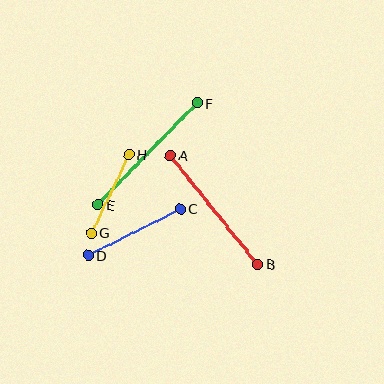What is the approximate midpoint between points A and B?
The midpoint is at approximately (214, 210) pixels.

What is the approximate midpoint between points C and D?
The midpoint is at approximately (134, 232) pixels.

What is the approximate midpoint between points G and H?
The midpoint is at approximately (110, 194) pixels.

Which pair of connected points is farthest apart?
Points E and F are farthest apart.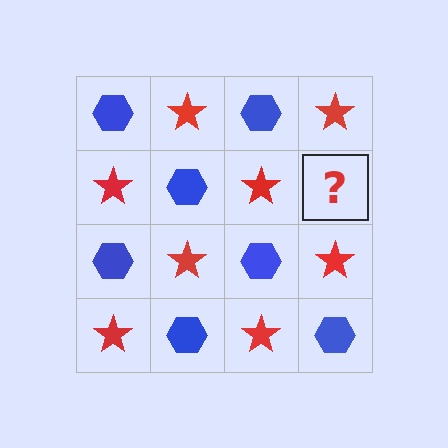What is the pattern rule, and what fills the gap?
The rule is that it alternates blue hexagon and red star in a checkerboard pattern. The gap should be filled with a blue hexagon.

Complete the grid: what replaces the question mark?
The question mark should be replaced with a blue hexagon.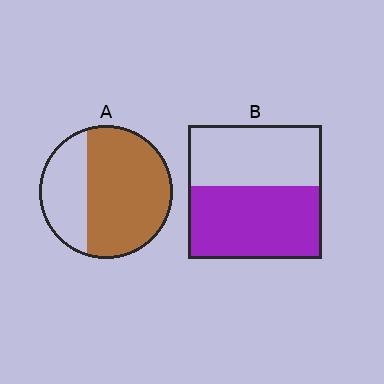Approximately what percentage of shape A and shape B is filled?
A is approximately 70% and B is approximately 55%.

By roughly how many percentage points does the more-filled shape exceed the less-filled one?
By roughly 15 percentage points (A over B).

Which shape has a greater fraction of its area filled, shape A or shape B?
Shape A.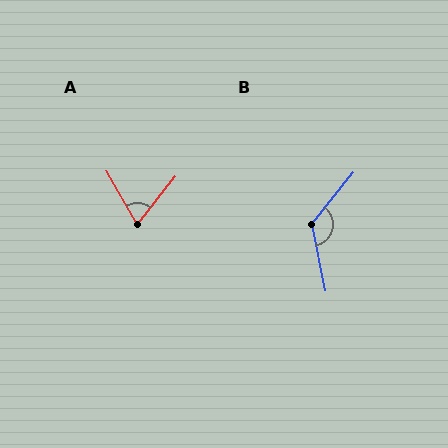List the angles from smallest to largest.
A (68°), B (130°).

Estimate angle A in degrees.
Approximately 68 degrees.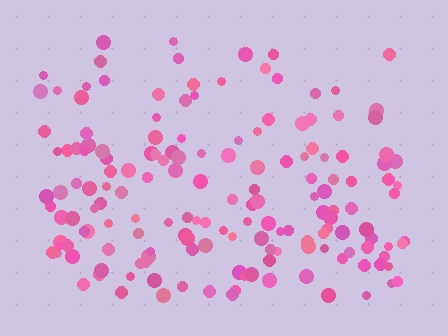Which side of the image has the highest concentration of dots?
The bottom.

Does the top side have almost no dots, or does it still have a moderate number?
Still a moderate number, just noticeably fewer than the bottom.